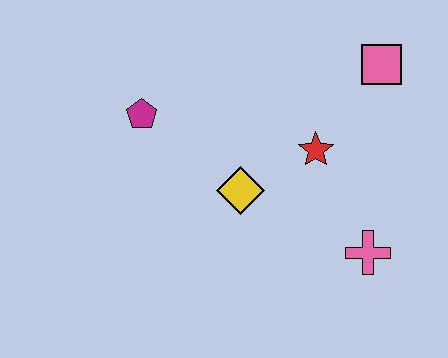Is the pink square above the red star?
Yes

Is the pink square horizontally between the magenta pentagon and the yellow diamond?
No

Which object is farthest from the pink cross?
The magenta pentagon is farthest from the pink cross.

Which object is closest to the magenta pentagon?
The yellow diamond is closest to the magenta pentagon.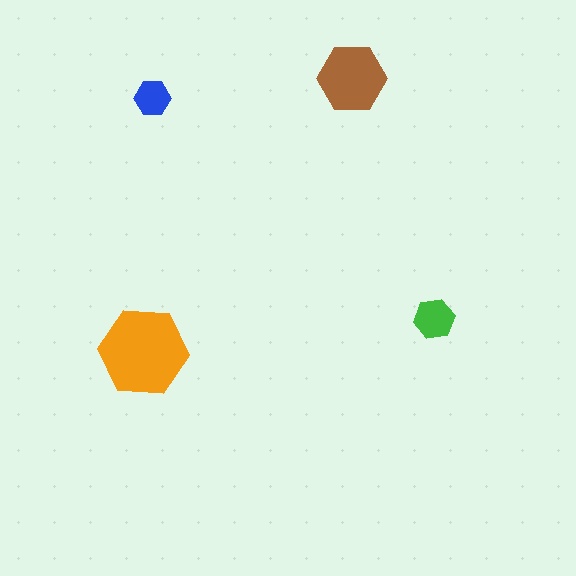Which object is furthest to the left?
The orange hexagon is leftmost.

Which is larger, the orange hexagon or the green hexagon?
The orange one.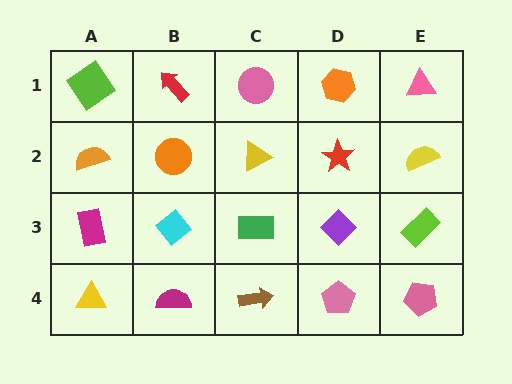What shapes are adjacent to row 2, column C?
A pink circle (row 1, column C), a green rectangle (row 3, column C), an orange circle (row 2, column B), a red star (row 2, column D).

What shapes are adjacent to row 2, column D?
An orange hexagon (row 1, column D), a purple diamond (row 3, column D), a yellow triangle (row 2, column C), a yellow semicircle (row 2, column E).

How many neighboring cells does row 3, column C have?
4.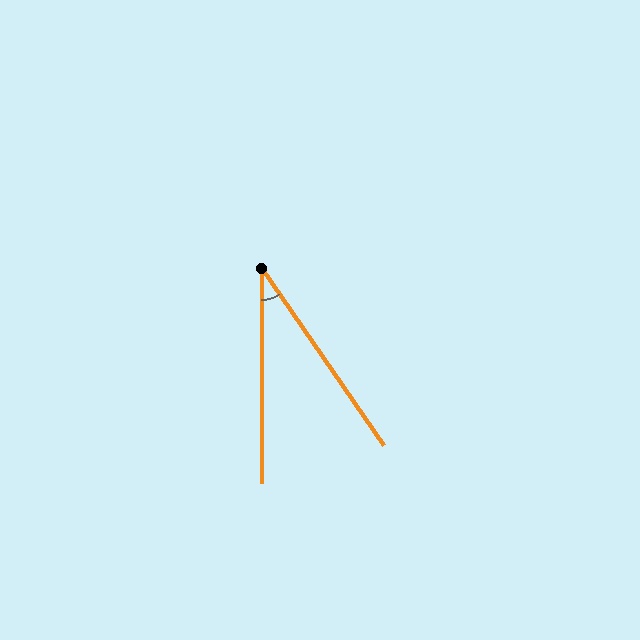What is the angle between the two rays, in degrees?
Approximately 35 degrees.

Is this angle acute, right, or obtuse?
It is acute.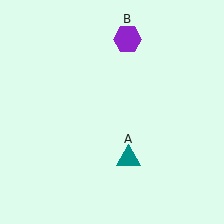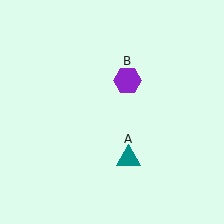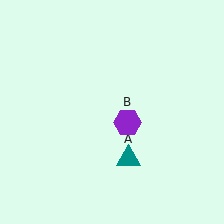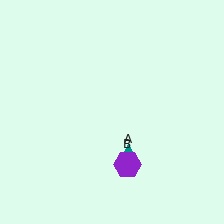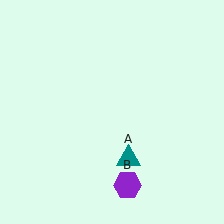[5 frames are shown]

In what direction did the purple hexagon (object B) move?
The purple hexagon (object B) moved down.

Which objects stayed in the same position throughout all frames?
Teal triangle (object A) remained stationary.